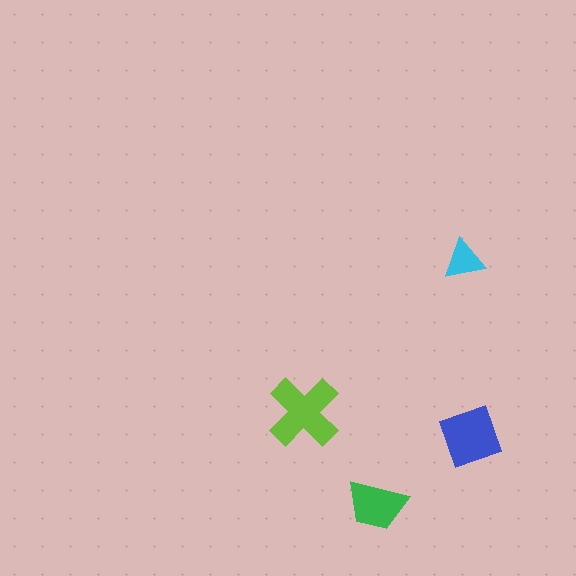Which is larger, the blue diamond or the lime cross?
The lime cross.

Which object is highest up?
The cyan triangle is topmost.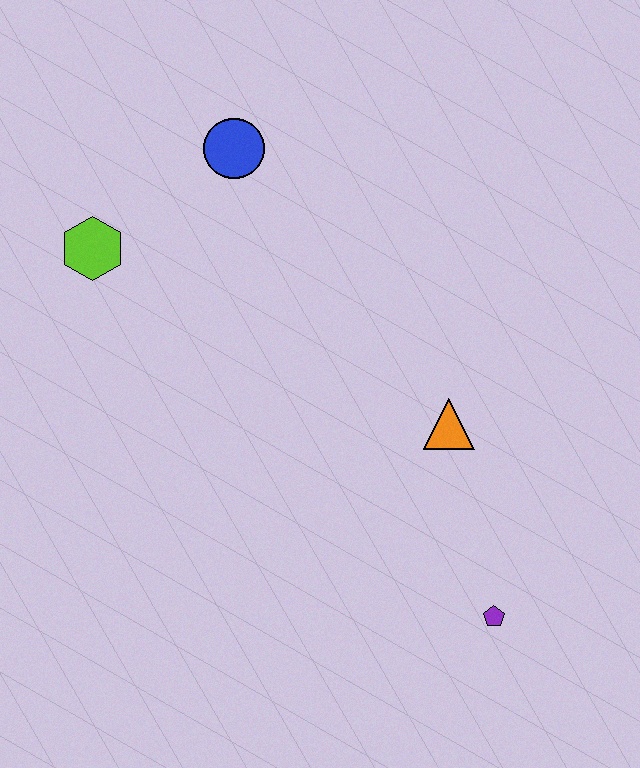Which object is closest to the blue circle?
The lime hexagon is closest to the blue circle.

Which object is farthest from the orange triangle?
The lime hexagon is farthest from the orange triangle.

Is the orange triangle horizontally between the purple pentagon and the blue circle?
Yes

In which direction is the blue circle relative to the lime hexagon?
The blue circle is to the right of the lime hexagon.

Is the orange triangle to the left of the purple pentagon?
Yes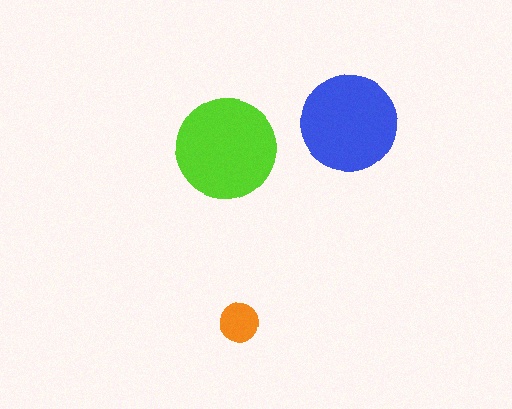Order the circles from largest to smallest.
the lime one, the blue one, the orange one.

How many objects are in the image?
There are 3 objects in the image.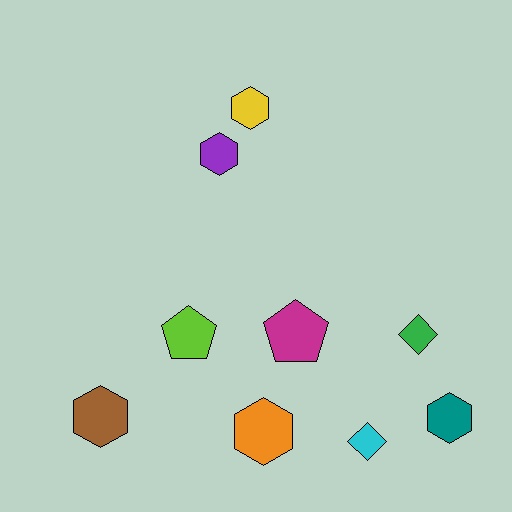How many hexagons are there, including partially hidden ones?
There are 5 hexagons.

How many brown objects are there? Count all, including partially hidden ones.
There is 1 brown object.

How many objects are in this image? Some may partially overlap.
There are 9 objects.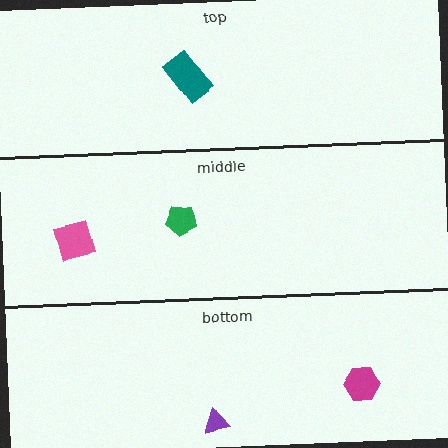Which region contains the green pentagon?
The middle region.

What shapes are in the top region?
The teal rectangle.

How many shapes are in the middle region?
2.